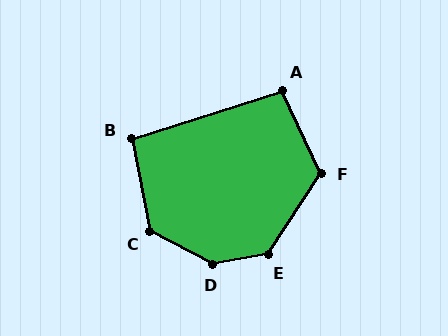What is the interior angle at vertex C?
Approximately 129 degrees (obtuse).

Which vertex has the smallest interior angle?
B, at approximately 96 degrees.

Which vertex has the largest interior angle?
D, at approximately 142 degrees.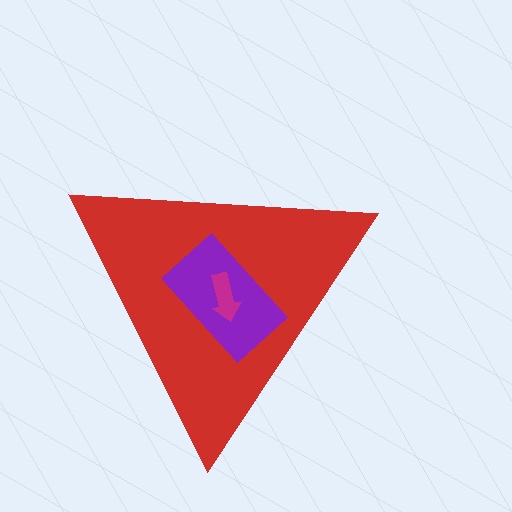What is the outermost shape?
The red triangle.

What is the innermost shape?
The magenta arrow.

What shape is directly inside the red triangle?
The purple rectangle.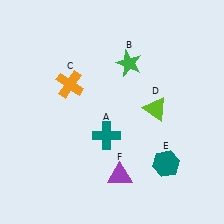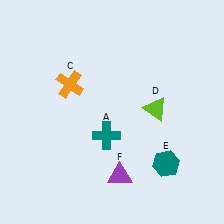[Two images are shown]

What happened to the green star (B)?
The green star (B) was removed in Image 2. It was in the top-right area of Image 1.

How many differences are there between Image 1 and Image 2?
There is 1 difference between the two images.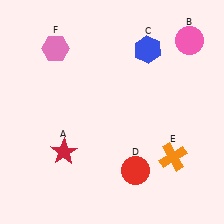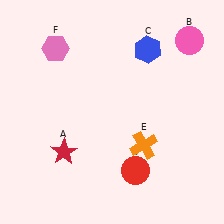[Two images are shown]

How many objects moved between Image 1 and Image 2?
1 object moved between the two images.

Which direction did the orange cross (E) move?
The orange cross (E) moved left.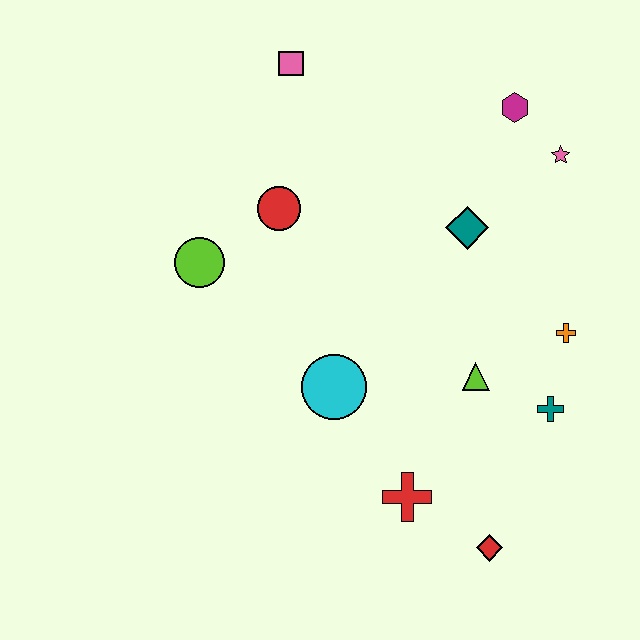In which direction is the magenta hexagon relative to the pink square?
The magenta hexagon is to the right of the pink square.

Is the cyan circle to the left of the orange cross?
Yes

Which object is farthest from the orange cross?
The pink square is farthest from the orange cross.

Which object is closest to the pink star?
The magenta hexagon is closest to the pink star.